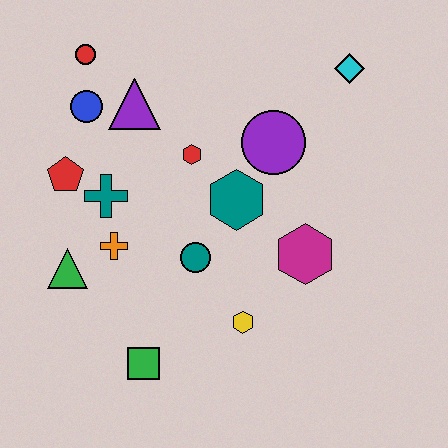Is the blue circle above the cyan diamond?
No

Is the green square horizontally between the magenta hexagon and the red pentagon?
Yes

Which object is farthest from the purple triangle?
The green square is farthest from the purple triangle.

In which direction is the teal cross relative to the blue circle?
The teal cross is below the blue circle.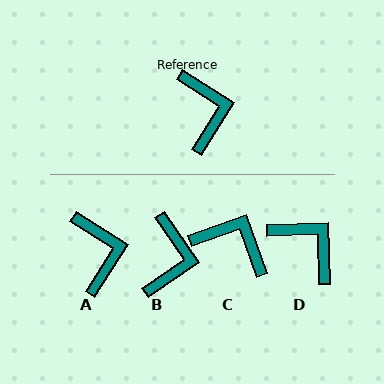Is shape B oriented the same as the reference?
No, it is off by about 23 degrees.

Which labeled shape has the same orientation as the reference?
A.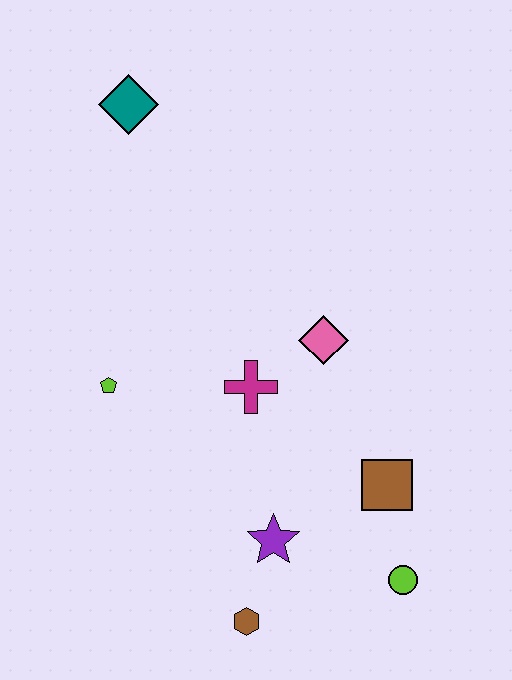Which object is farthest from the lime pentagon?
The lime circle is farthest from the lime pentagon.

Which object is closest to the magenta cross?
The pink diamond is closest to the magenta cross.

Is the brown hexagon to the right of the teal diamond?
Yes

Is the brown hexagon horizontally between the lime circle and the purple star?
No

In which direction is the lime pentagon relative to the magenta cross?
The lime pentagon is to the left of the magenta cross.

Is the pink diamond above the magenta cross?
Yes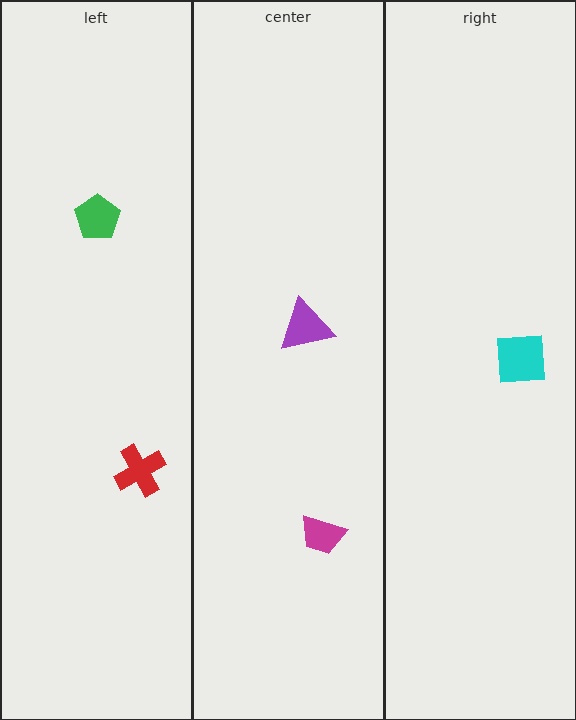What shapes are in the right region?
The cyan square.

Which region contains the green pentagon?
The left region.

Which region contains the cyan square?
The right region.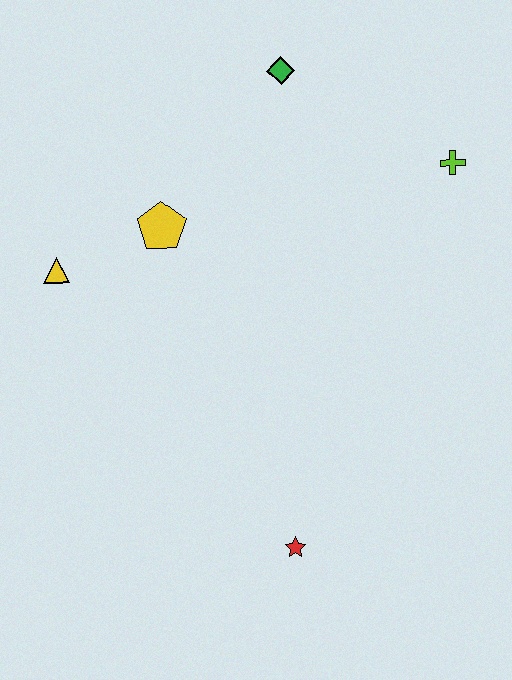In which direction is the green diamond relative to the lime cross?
The green diamond is to the left of the lime cross.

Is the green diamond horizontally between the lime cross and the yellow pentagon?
Yes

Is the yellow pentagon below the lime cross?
Yes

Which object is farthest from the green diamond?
The red star is farthest from the green diamond.